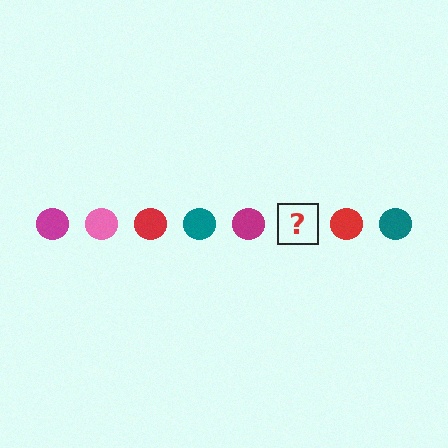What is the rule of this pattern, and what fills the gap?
The rule is that the pattern cycles through magenta, pink, red, teal circles. The gap should be filled with a pink circle.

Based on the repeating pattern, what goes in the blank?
The blank should be a pink circle.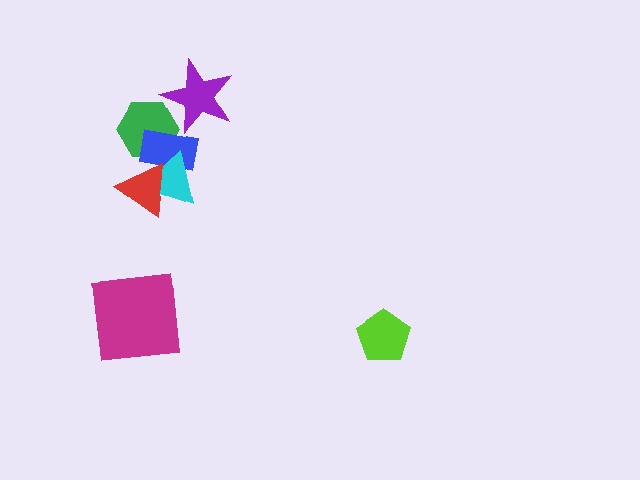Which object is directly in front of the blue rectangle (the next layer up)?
The cyan triangle is directly in front of the blue rectangle.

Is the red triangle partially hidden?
No, no other shape covers it.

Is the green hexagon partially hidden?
Yes, it is partially covered by another shape.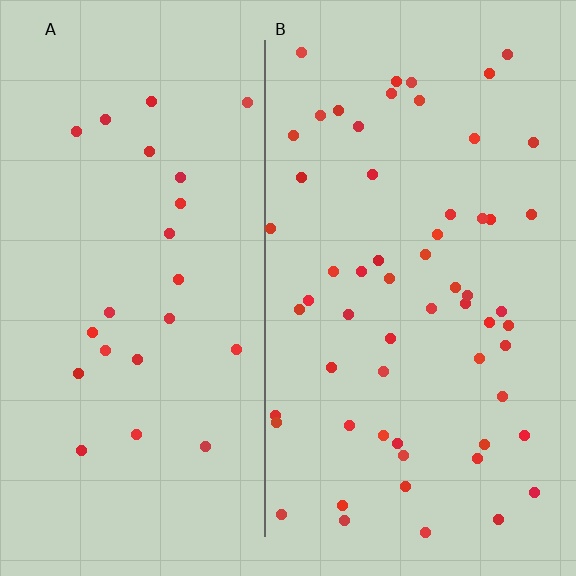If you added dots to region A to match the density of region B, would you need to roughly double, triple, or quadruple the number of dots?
Approximately triple.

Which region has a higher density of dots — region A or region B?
B (the right).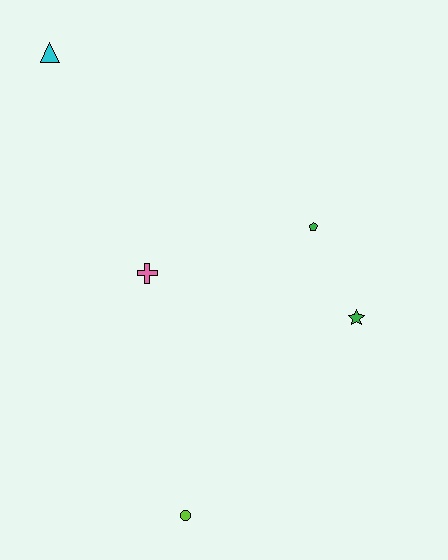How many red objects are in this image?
There are no red objects.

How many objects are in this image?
There are 5 objects.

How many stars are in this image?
There is 1 star.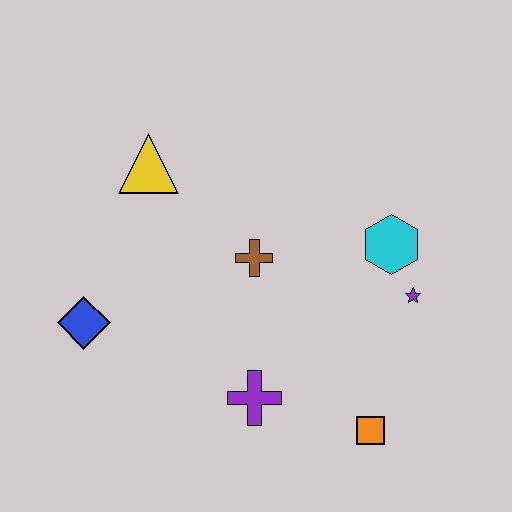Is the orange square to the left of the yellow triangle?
No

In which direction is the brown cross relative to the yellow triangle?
The brown cross is to the right of the yellow triangle.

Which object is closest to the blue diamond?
The yellow triangle is closest to the blue diamond.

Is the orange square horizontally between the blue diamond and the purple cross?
No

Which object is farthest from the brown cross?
The orange square is farthest from the brown cross.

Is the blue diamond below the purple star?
Yes